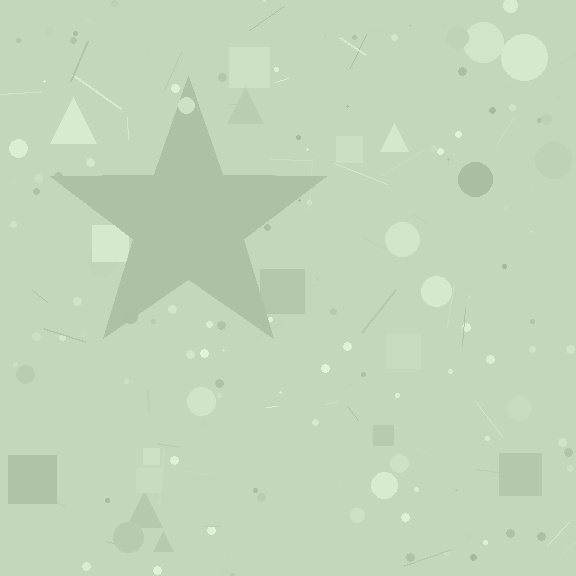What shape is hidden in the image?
A star is hidden in the image.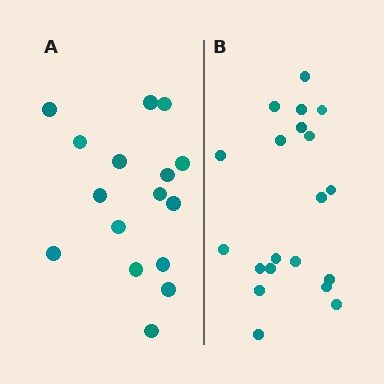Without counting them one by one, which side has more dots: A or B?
Region B (the right region) has more dots.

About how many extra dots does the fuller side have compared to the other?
Region B has about 4 more dots than region A.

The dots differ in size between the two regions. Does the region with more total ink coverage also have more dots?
No. Region A has more total ink coverage because its dots are larger, but region B actually contains more individual dots. Total area can be misleading — the number of items is what matters here.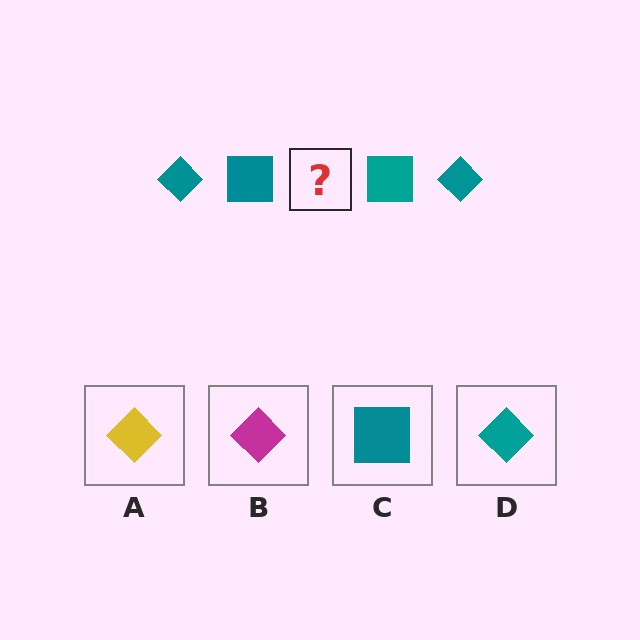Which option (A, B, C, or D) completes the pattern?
D.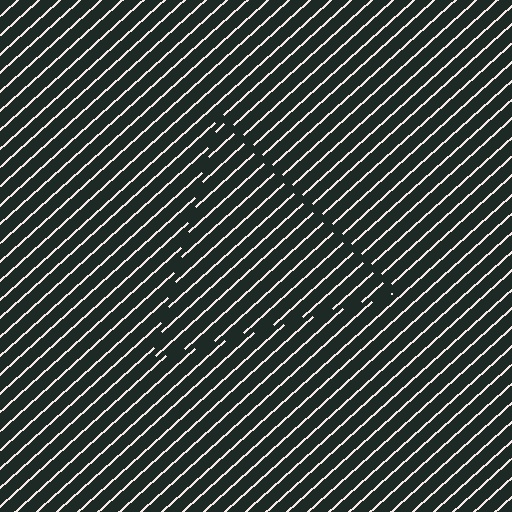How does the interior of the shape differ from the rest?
The interior of the shape contains the same grating, shifted by half a period — the contour is defined by the phase discontinuity where line-ends from the inner and outer gratings abut.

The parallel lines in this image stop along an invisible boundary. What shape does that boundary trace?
An illusory triangle. The interior of the shape contains the same grating, shifted by half a period — the contour is defined by the phase discontinuity where line-ends from the inner and outer gratings abut.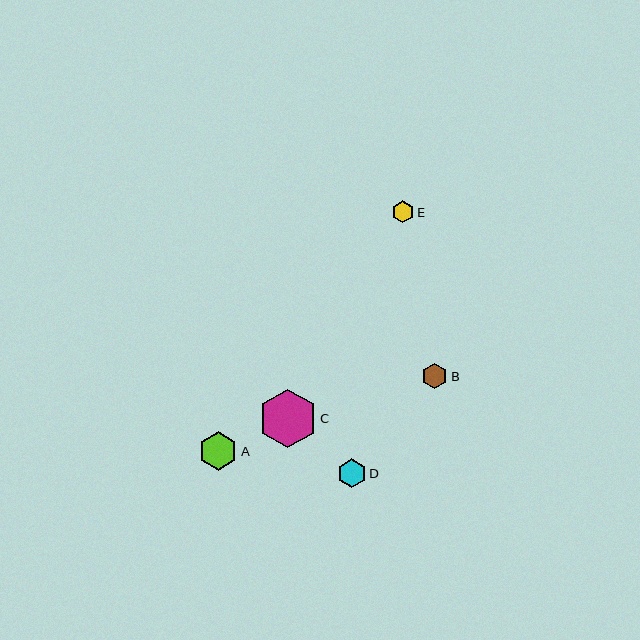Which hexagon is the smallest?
Hexagon E is the smallest with a size of approximately 21 pixels.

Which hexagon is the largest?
Hexagon C is the largest with a size of approximately 58 pixels.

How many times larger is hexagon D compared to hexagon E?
Hexagon D is approximately 1.3 times the size of hexagon E.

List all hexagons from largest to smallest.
From largest to smallest: C, A, D, B, E.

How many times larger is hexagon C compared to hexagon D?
Hexagon C is approximately 2.0 times the size of hexagon D.